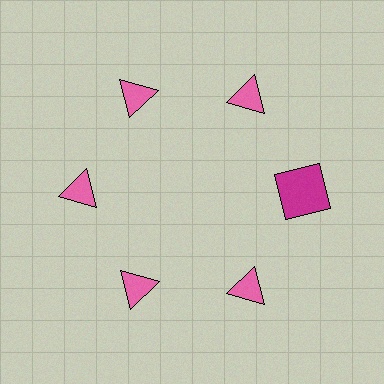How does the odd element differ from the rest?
It differs in both color (magenta instead of pink) and shape (square instead of triangle).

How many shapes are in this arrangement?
There are 6 shapes arranged in a ring pattern.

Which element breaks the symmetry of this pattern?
The magenta square at roughly the 3 o'clock position breaks the symmetry. All other shapes are pink triangles.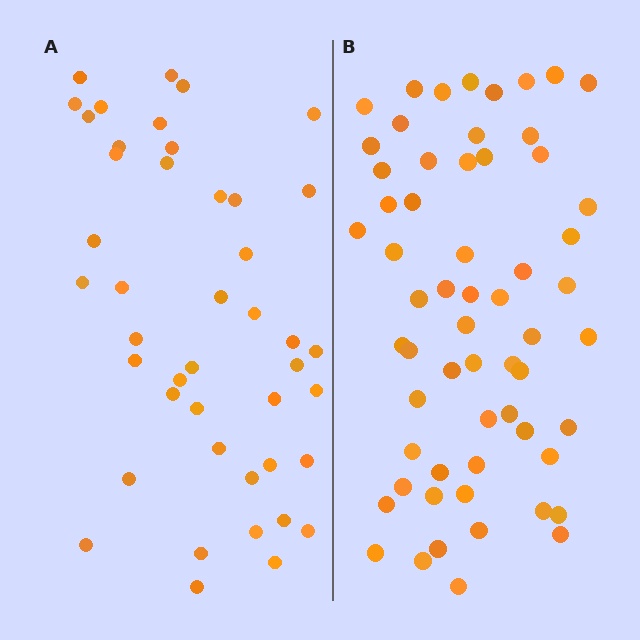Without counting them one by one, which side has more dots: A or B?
Region B (the right region) has more dots.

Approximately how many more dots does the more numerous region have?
Region B has approximately 15 more dots than region A.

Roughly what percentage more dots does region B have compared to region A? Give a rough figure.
About 35% more.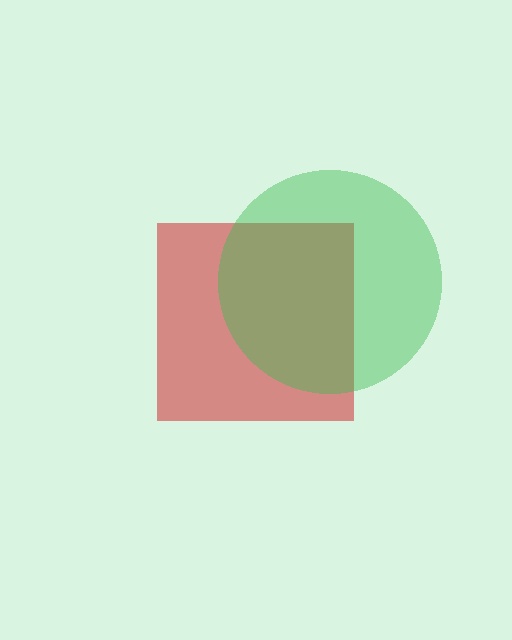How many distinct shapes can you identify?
There are 2 distinct shapes: a red square, a green circle.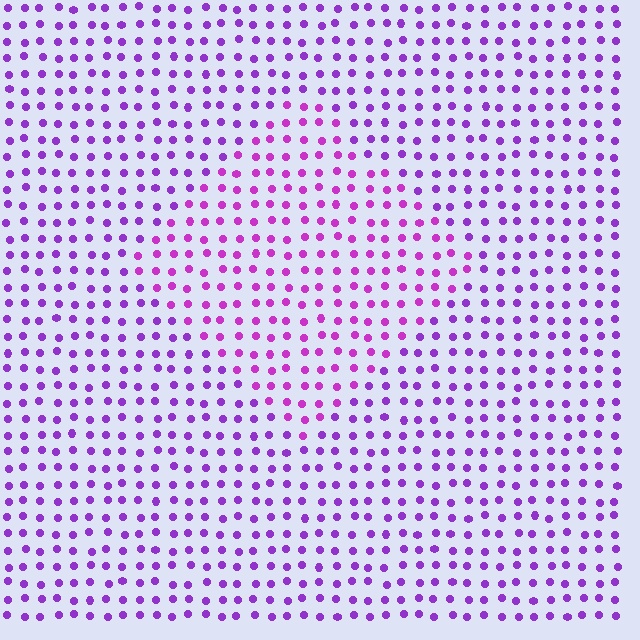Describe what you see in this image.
The image is filled with small purple elements in a uniform arrangement. A diamond-shaped region is visible where the elements are tinted to a slightly different hue, forming a subtle color boundary.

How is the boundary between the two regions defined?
The boundary is defined purely by a slight shift in hue (about 24 degrees). Spacing, size, and orientation are identical on both sides.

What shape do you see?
I see a diamond.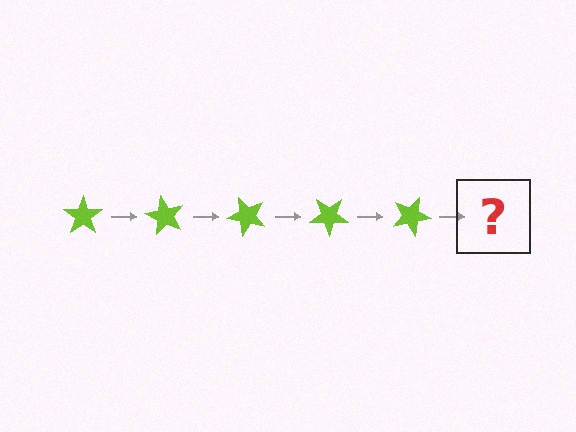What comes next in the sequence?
The next element should be a lime star rotated 300 degrees.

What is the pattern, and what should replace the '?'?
The pattern is that the star rotates 60 degrees each step. The '?' should be a lime star rotated 300 degrees.